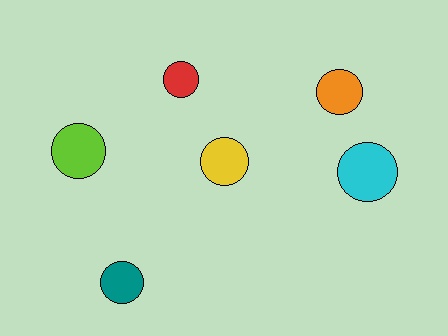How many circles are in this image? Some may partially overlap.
There are 6 circles.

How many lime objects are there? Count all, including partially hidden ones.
There is 1 lime object.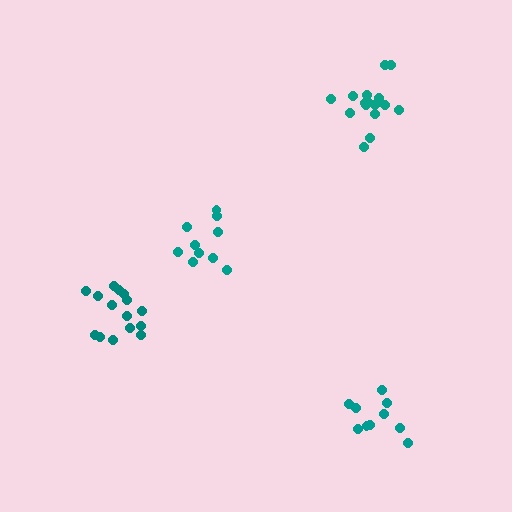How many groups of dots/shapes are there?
There are 4 groups.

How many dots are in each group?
Group 1: 10 dots, Group 2: 15 dots, Group 3: 16 dots, Group 4: 10 dots (51 total).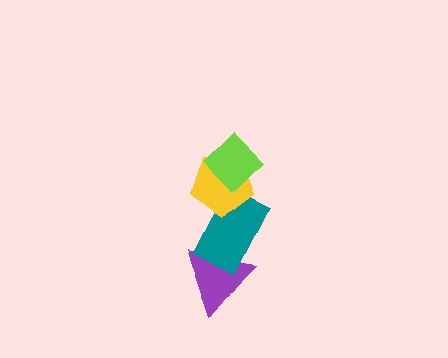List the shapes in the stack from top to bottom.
From top to bottom: the lime diamond, the yellow pentagon, the teal rectangle, the purple triangle.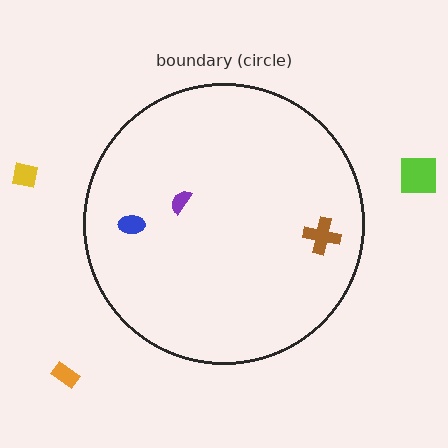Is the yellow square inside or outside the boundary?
Outside.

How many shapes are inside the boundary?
3 inside, 3 outside.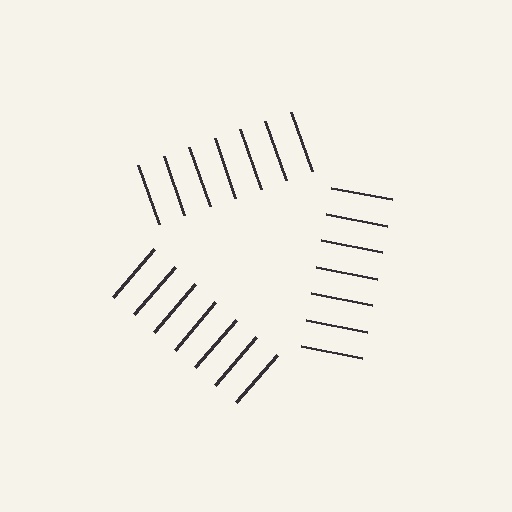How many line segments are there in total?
21 — 7 along each of the 3 edges.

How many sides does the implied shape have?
3 sides — the line-ends trace a triangle.